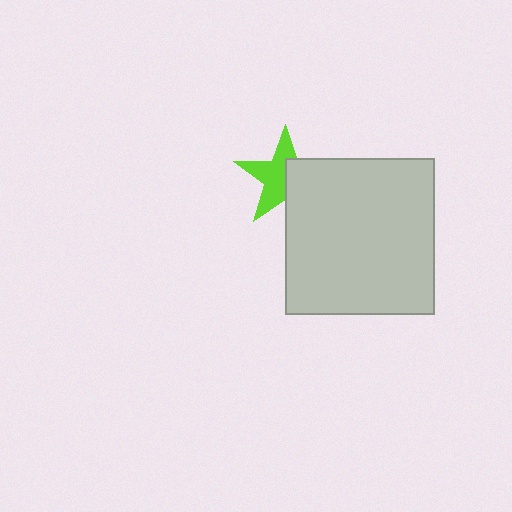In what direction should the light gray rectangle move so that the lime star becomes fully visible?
The light gray rectangle should move toward the lower-right. That is the shortest direction to clear the overlap and leave the lime star fully visible.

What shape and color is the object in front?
The object in front is a light gray rectangle.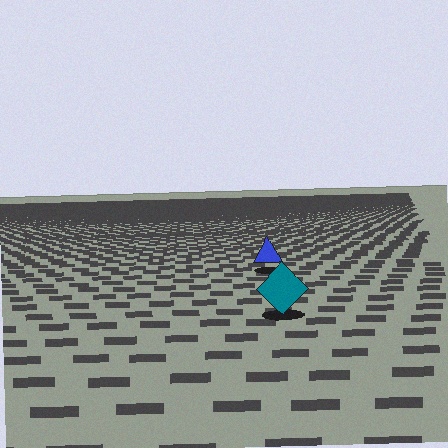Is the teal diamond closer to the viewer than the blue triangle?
Yes. The teal diamond is closer — you can tell from the texture gradient: the ground texture is coarser near it.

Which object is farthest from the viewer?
The blue triangle is farthest from the viewer. It appears smaller and the ground texture around it is denser.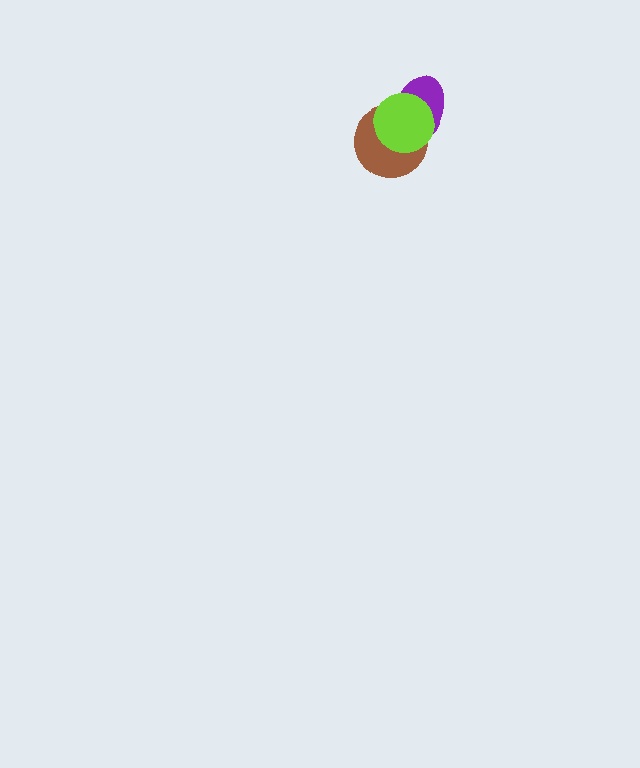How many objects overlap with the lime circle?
2 objects overlap with the lime circle.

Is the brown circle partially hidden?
Yes, it is partially covered by another shape.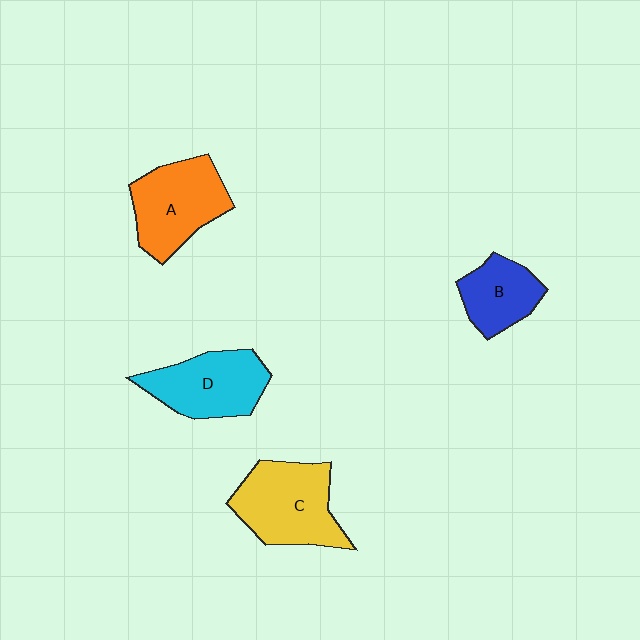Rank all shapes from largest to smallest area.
From largest to smallest: C (yellow), A (orange), D (cyan), B (blue).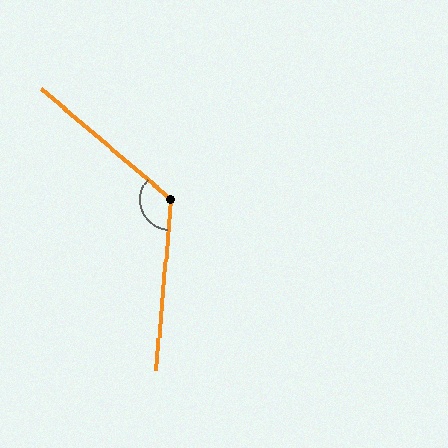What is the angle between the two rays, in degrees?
Approximately 125 degrees.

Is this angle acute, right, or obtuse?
It is obtuse.